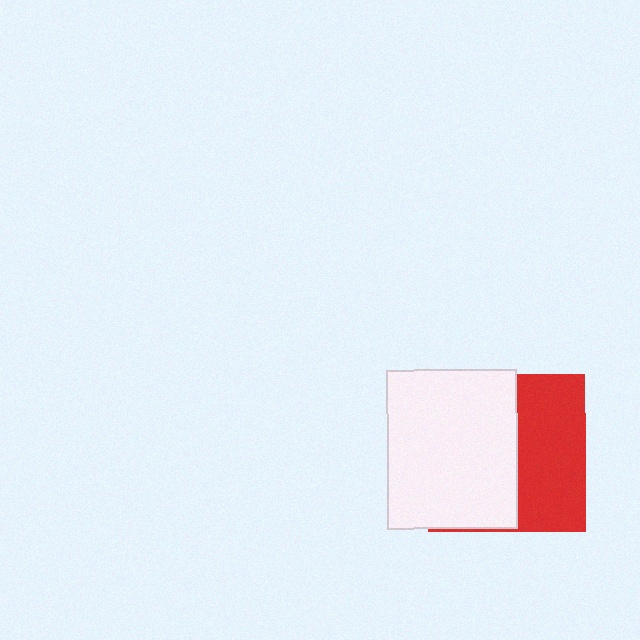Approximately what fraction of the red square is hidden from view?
Roughly 56% of the red square is hidden behind the white rectangle.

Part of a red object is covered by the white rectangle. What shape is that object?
It is a square.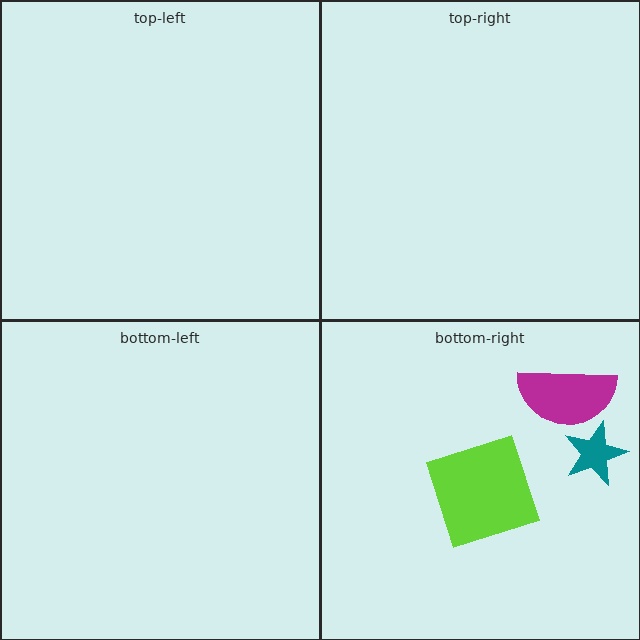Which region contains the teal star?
The bottom-right region.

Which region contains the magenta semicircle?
The bottom-right region.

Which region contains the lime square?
The bottom-right region.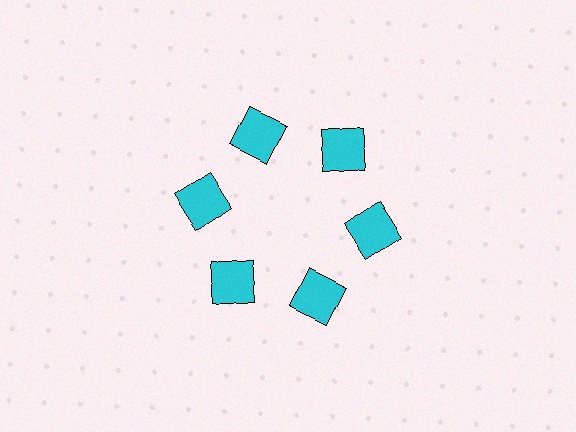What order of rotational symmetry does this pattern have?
This pattern has 6-fold rotational symmetry.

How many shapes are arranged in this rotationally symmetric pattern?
There are 6 shapes, arranged in 6 groups of 1.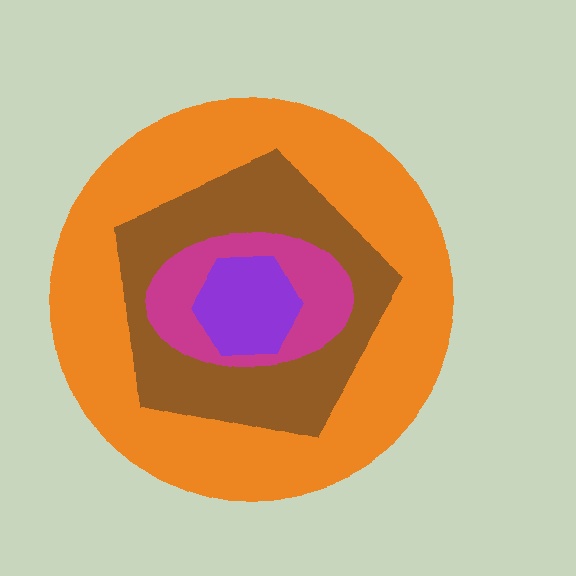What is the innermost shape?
The purple hexagon.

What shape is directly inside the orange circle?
The brown pentagon.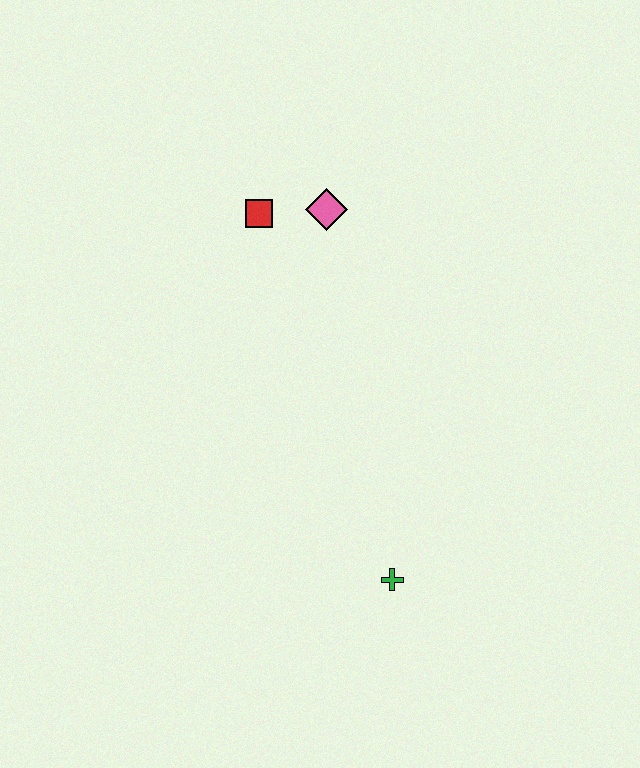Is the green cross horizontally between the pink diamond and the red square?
No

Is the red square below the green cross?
No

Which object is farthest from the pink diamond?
The green cross is farthest from the pink diamond.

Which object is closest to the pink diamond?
The red square is closest to the pink diamond.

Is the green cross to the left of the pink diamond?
No